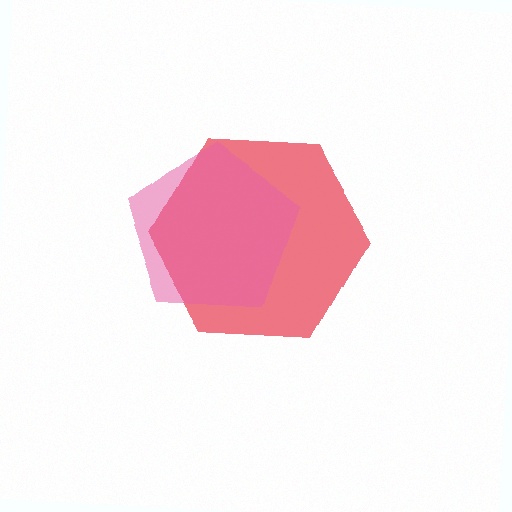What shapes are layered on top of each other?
The layered shapes are: a red hexagon, a pink pentagon.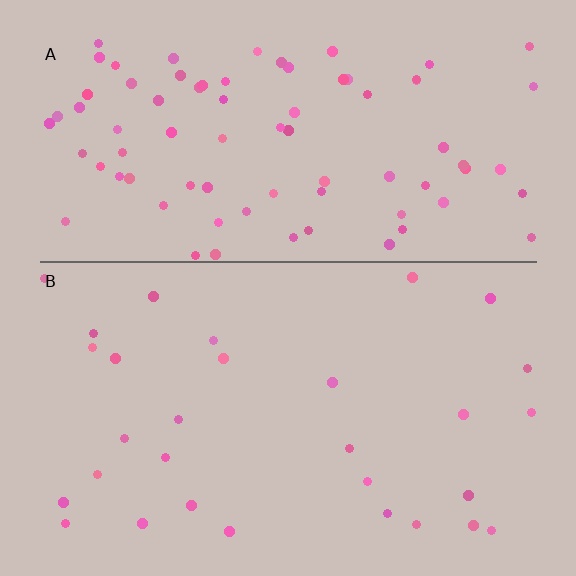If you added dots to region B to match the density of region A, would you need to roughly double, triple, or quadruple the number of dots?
Approximately triple.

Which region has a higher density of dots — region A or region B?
A (the top).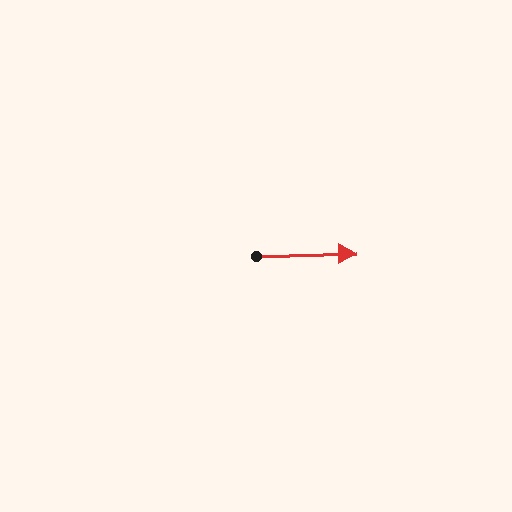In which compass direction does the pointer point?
East.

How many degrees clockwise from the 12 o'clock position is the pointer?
Approximately 88 degrees.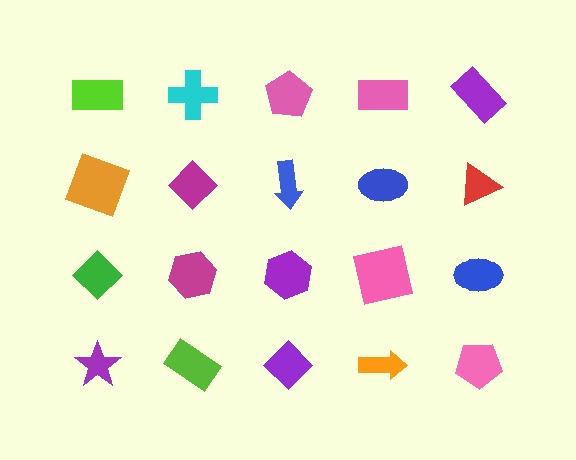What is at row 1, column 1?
A lime rectangle.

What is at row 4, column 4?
An orange arrow.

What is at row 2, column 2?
A magenta diamond.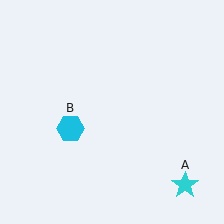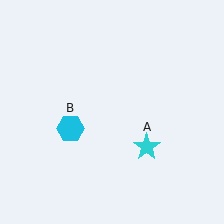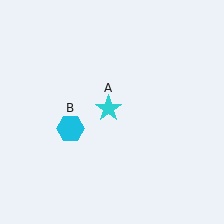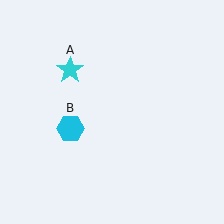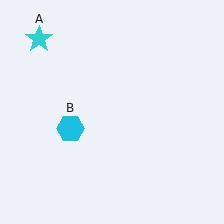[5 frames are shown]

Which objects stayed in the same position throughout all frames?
Cyan hexagon (object B) remained stationary.